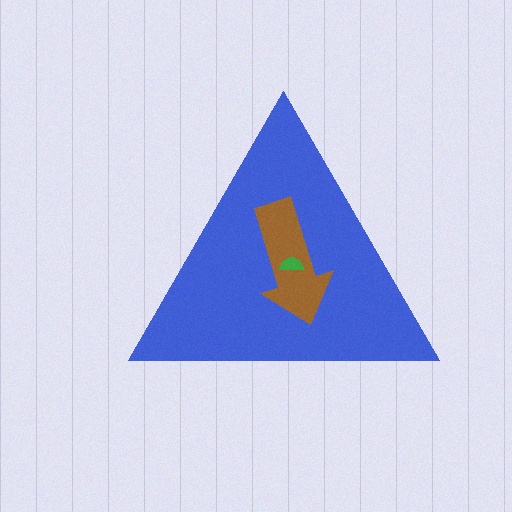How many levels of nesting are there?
3.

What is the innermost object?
The green semicircle.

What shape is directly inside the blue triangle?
The brown arrow.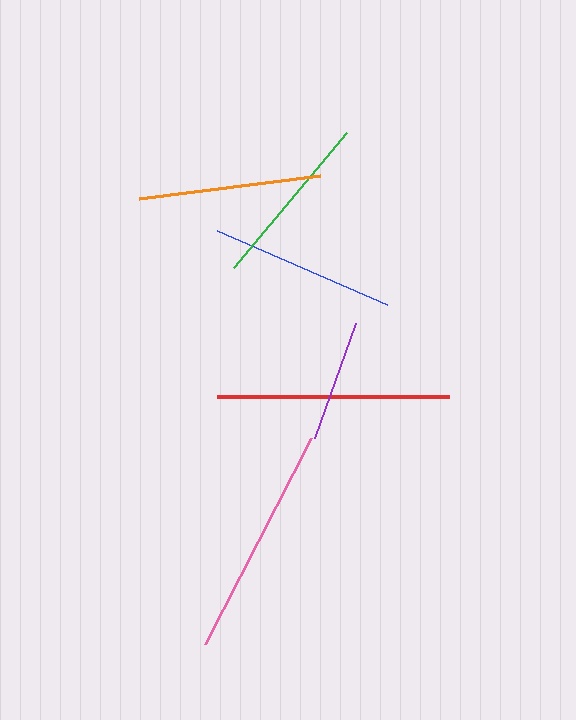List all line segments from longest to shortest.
From longest to shortest: red, pink, blue, orange, green, purple.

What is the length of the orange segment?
The orange segment is approximately 183 pixels long.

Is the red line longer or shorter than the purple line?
The red line is longer than the purple line.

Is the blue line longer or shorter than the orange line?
The blue line is longer than the orange line.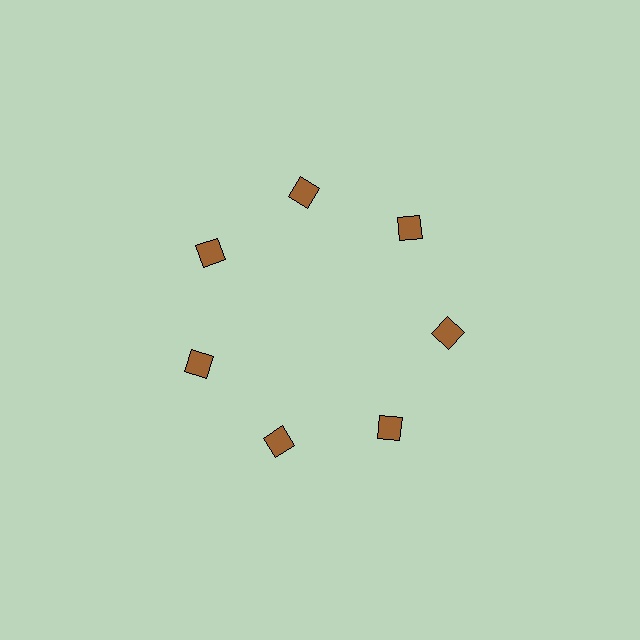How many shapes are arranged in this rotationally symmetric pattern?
There are 7 shapes, arranged in 7 groups of 1.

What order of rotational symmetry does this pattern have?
This pattern has 7-fold rotational symmetry.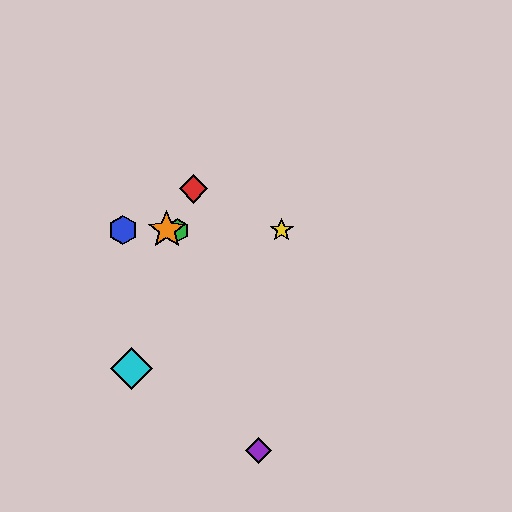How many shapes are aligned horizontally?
4 shapes (the blue hexagon, the green hexagon, the yellow star, the orange star) are aligned horizontally.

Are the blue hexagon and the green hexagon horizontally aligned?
Yes, both are at y≈230.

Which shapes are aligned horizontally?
The blue hexagon, the green hexagon, the yellow star, the orange star are aligned horizontally.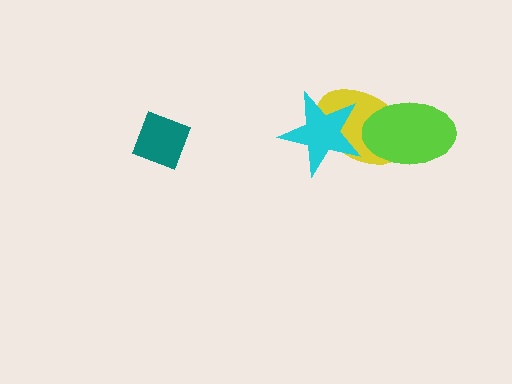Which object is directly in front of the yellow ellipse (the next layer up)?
The cyan star is directly in front of the yellow ellipse.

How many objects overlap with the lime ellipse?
1 object overlaps with the lime ellipse.